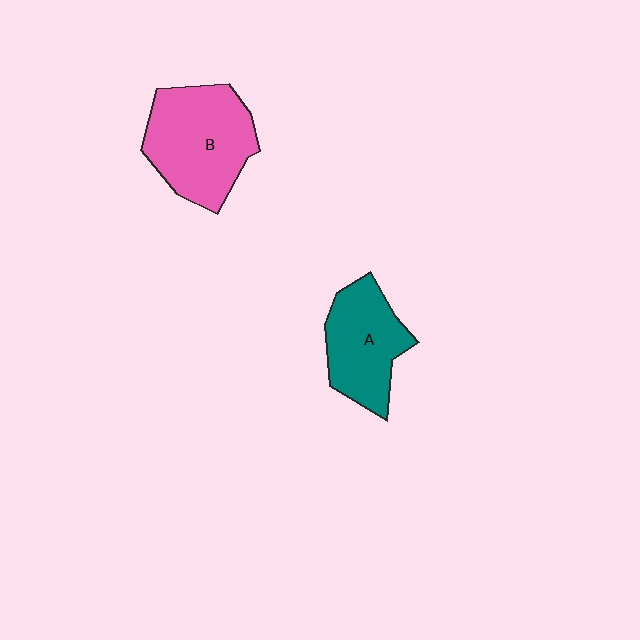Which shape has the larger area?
Shape B (pink).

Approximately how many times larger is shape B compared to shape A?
Approximately 1.3 times.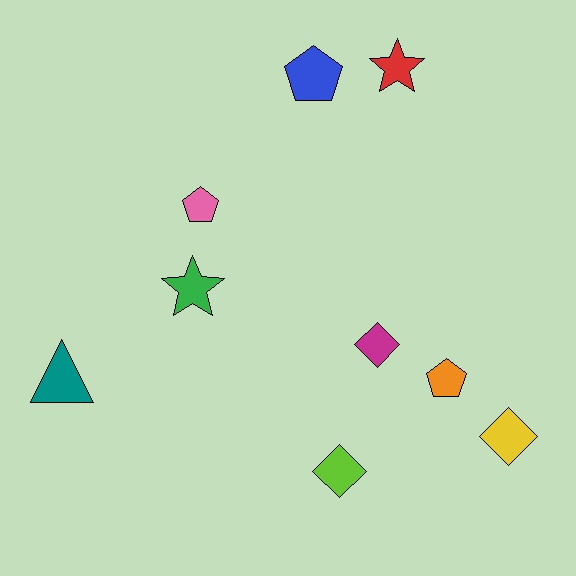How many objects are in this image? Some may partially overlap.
There are 9 objects.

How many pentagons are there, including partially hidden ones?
There are 3 pentagons.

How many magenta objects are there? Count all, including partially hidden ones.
There is 1 magenta object.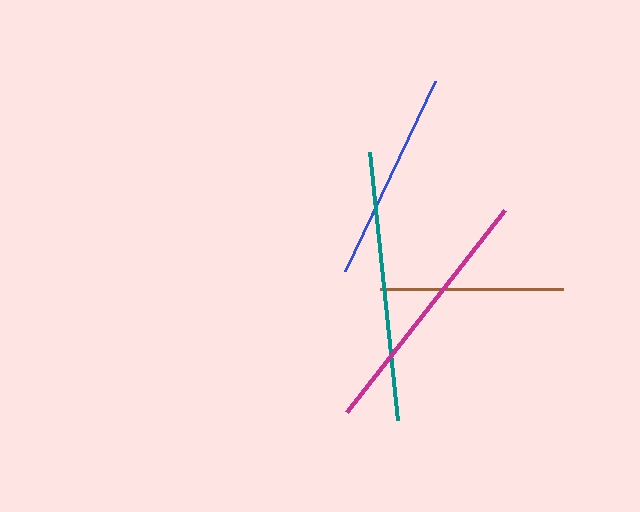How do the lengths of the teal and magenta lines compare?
The teal and magenta lines are approximately the same length.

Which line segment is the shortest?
The brown line is the shortest at approximately 183 pixels.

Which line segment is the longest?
The teal line is the longest at approximately 269 pixels.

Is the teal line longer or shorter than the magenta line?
The teal line is longer than the magenta line.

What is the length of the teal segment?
The teal segment is approximately 269 pixels long.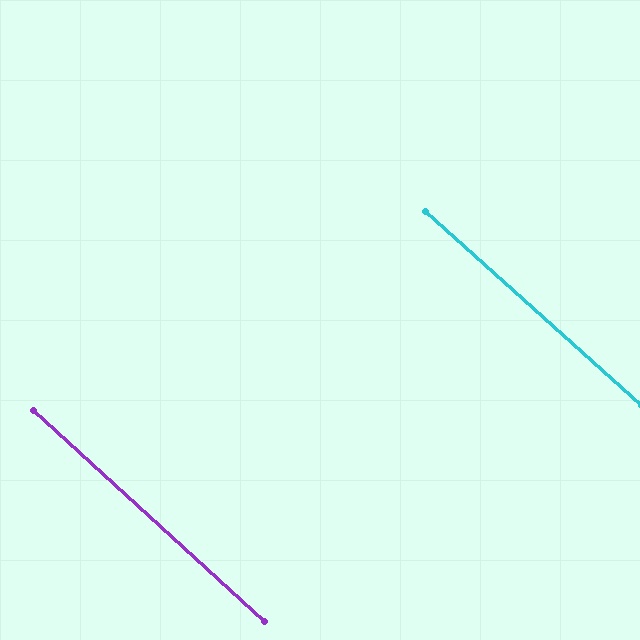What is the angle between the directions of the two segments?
Approximately 1 degree.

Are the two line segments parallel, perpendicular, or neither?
Parallel — their directions differ by only 0.6°.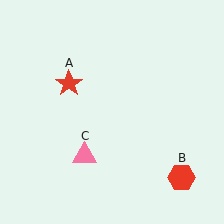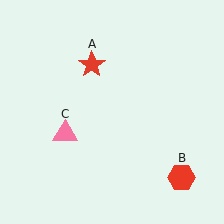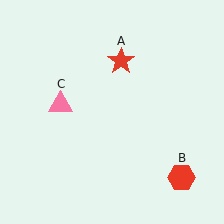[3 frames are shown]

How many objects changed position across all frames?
2 objects changed position: red star (object A), pink triangle (object C).